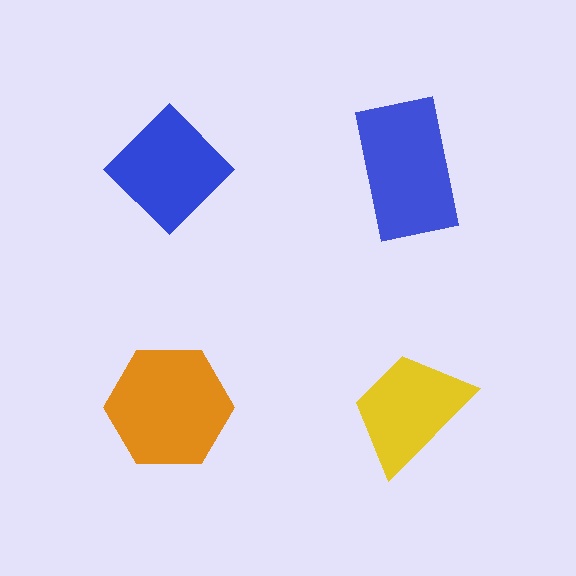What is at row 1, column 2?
A blue rectangle.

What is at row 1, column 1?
A blue diamond.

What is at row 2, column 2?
A yellow trapezoid.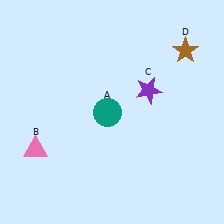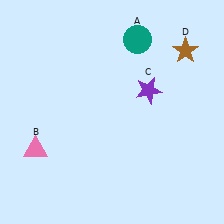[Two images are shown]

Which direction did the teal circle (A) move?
The teal circle (A) moved up.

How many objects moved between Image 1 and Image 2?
1 object moved between the two images.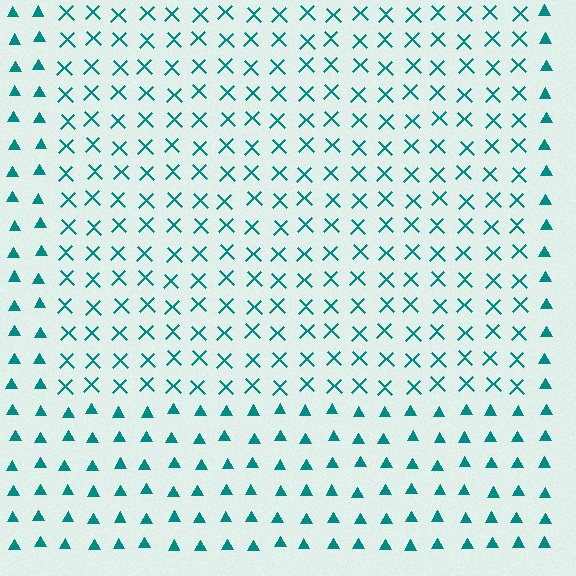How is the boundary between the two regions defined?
The boundary is defined by a change in element shape: X marks inside vs. triangles outside. All elements share the same color and spacing.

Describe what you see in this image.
The image is filled with small teal elements arranged in a uniform grid. A rectangle-shaped region contains X marks, while the surrounding area contains triangles. The boundary is defined purely by the change in element shape.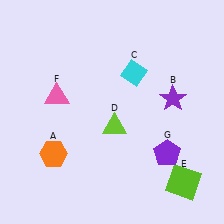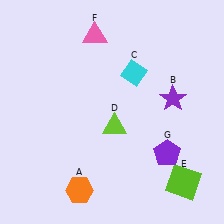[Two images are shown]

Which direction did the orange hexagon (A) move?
The orange hexagon (A) moved down.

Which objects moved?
The objects that moved are: the orange hexagon (A), the pink triangle (F).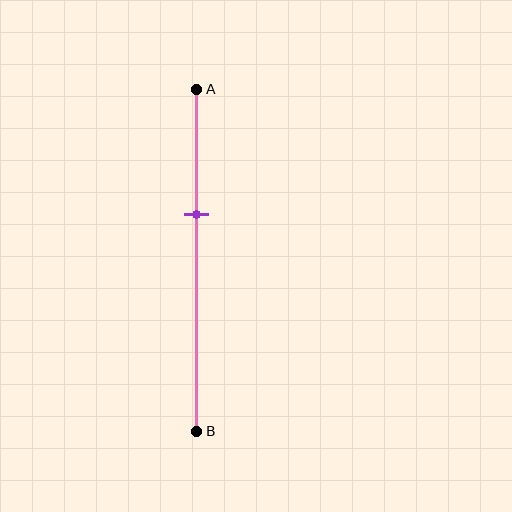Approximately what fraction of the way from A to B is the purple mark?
The purple mark is approximately 35% of the way from A to B.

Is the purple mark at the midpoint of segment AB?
No, the mark is at about 35% from A, not at the 50% midpoint.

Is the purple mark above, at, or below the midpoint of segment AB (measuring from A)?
The purple mark is above the midpoint of segment AB.